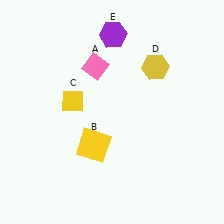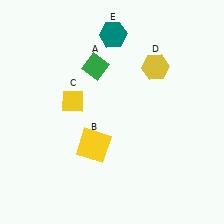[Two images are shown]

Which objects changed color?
A changed from pink to green. E changed from purple to teal.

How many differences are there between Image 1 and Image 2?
There are 2 differences between the two images.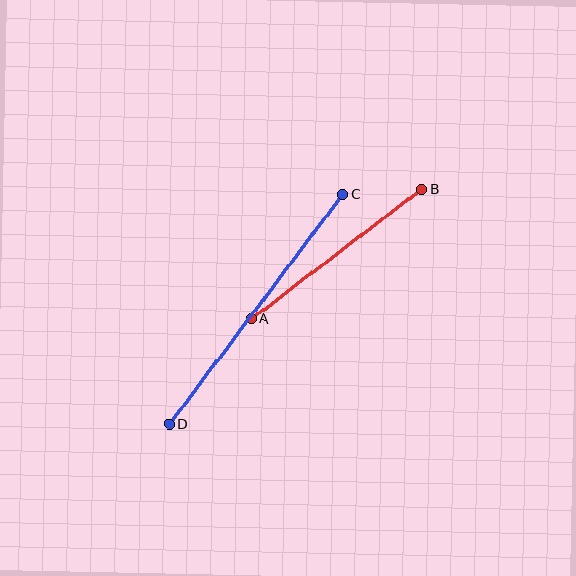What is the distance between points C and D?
The distance is approximately 288 pixels.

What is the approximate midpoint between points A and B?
The midpoint is at approximately (337, 254) pixels.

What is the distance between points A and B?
The distance is approximately 214 pixels.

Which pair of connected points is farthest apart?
Points C and D are farthest apart.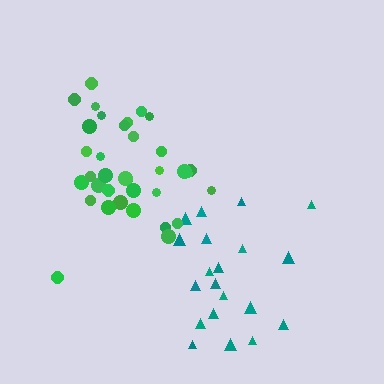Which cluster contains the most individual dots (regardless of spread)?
Green (35).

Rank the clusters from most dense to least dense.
green, teal.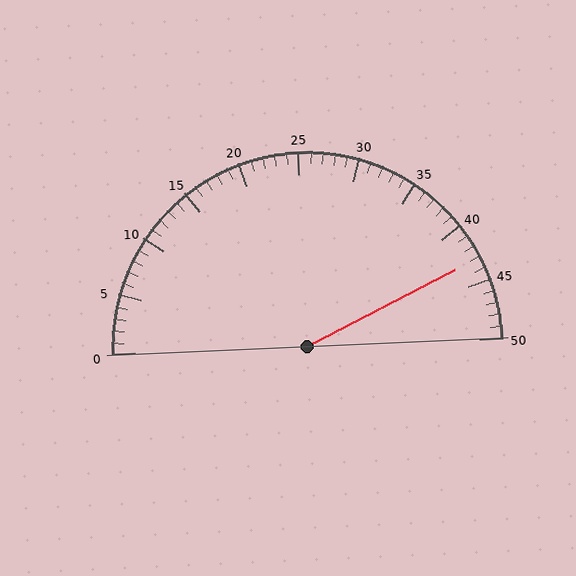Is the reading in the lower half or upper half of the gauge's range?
The reading is in the upper half of the range (0 to 50).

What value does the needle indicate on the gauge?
The needle indicates approximately 43.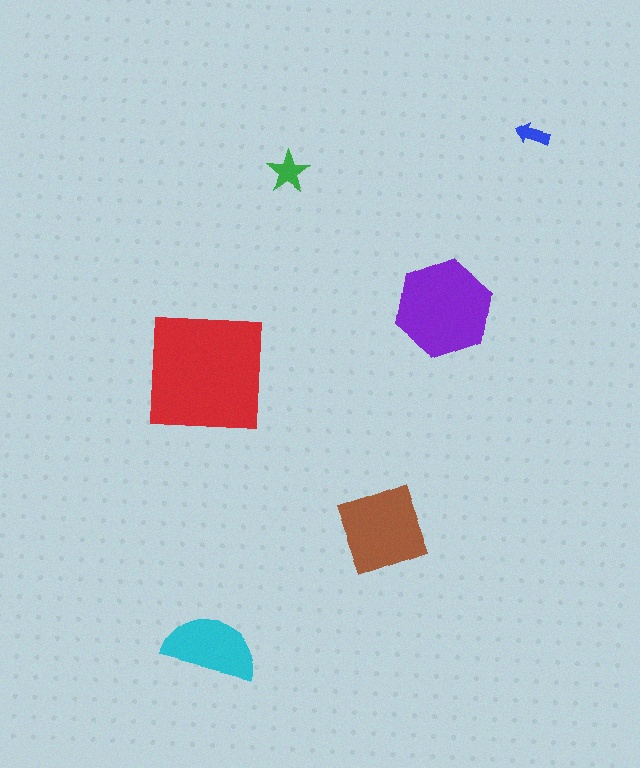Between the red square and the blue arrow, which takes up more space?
The red square.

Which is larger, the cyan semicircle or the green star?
The cyan semicircle.